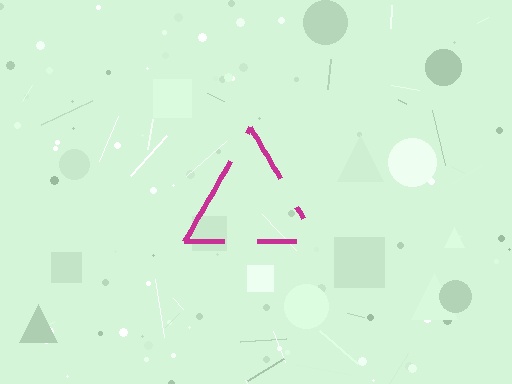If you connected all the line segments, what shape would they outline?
They would outline a triangle.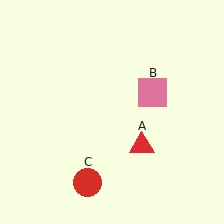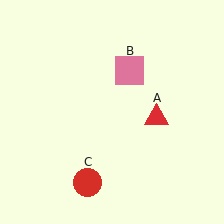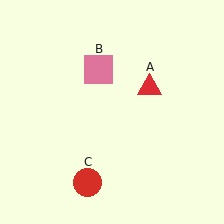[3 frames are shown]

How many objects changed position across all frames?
2 objects changed position: red triangle (object A), pink square (object B).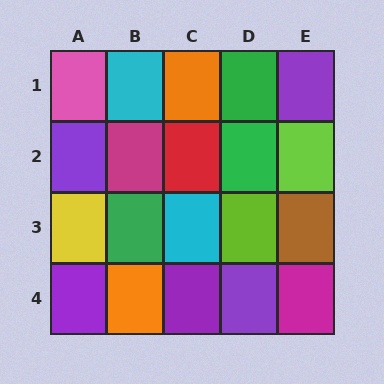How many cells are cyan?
2 cells are cyan.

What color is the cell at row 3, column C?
Cyan.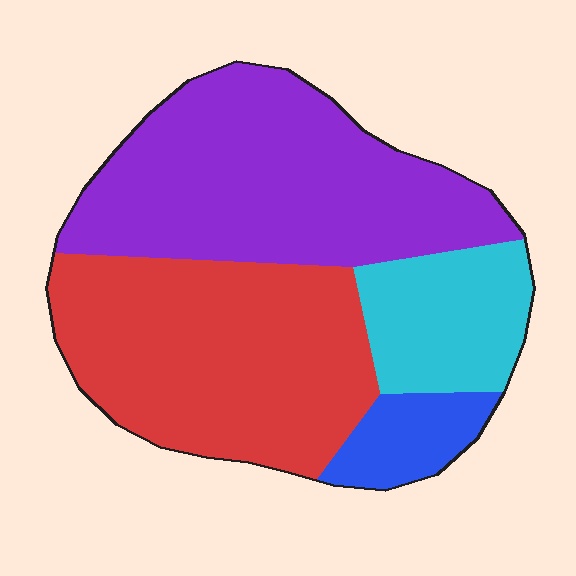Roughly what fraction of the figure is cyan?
Cyan covers 15% of the figure.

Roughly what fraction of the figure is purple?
Purple takes up about two fifths (2/5) of the figure.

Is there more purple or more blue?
Purple.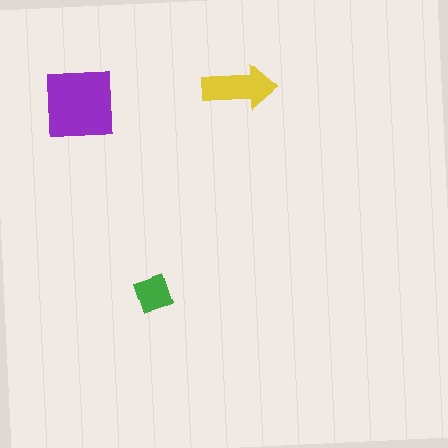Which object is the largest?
The purple square.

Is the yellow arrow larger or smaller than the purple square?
Smaller.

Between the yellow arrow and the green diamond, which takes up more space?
The yellow arrow.